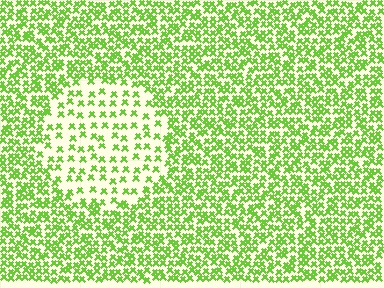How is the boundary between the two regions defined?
The boundary is defined by a change in element density (approximately 2.3x ratio). All elements are the same color, size, and shape.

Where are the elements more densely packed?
The elements are more densely packed outside the circle boundary.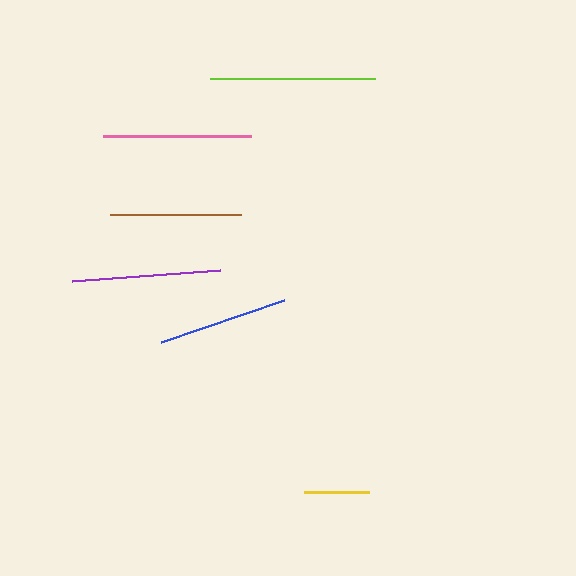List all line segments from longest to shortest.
From longest to shortest: lime, purple, pink, brown, blue, yellow.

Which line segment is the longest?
The lime line is the longest at approximately 165 pixels.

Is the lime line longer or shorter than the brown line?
The lime line is longer than the brown line.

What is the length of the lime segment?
The lime segment is approximately 165 pixels long.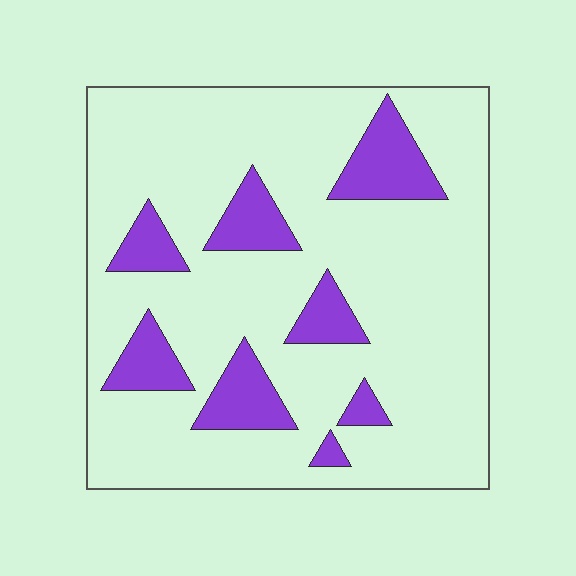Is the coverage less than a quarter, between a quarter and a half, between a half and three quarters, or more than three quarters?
Less than a quarter.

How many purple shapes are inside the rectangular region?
8.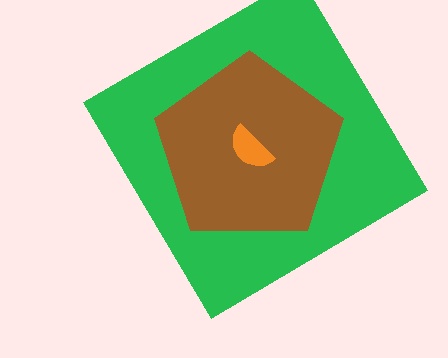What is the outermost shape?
The green diamond.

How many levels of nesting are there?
3.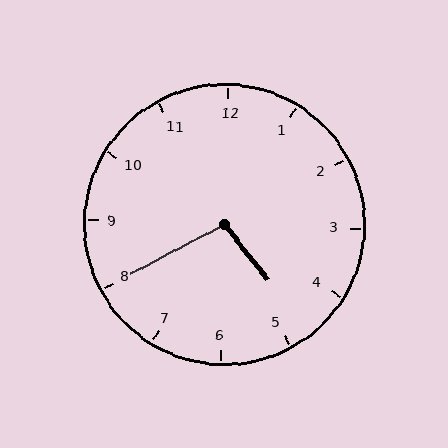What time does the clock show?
4:40.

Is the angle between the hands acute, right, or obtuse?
It is obtuse.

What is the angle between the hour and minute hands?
Approximately 100 degrees.